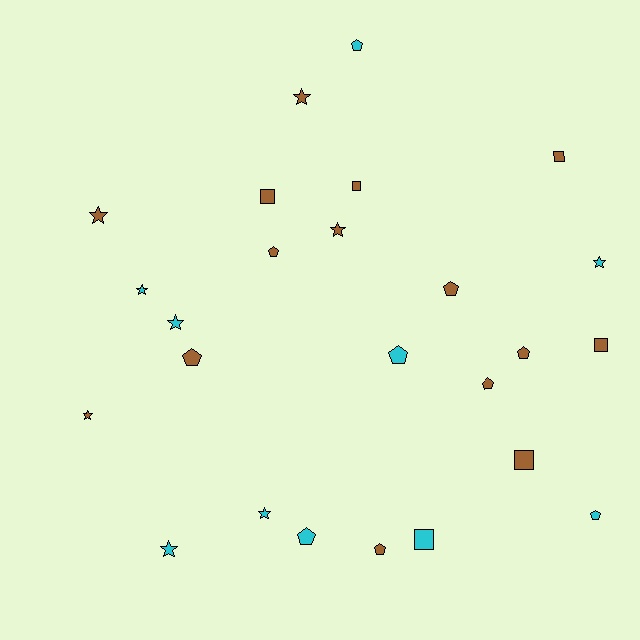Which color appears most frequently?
Brown, with 15 objects.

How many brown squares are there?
There are 5 brown squares.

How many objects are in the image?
There are 25 objects.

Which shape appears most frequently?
Pentagon, with 10 objects.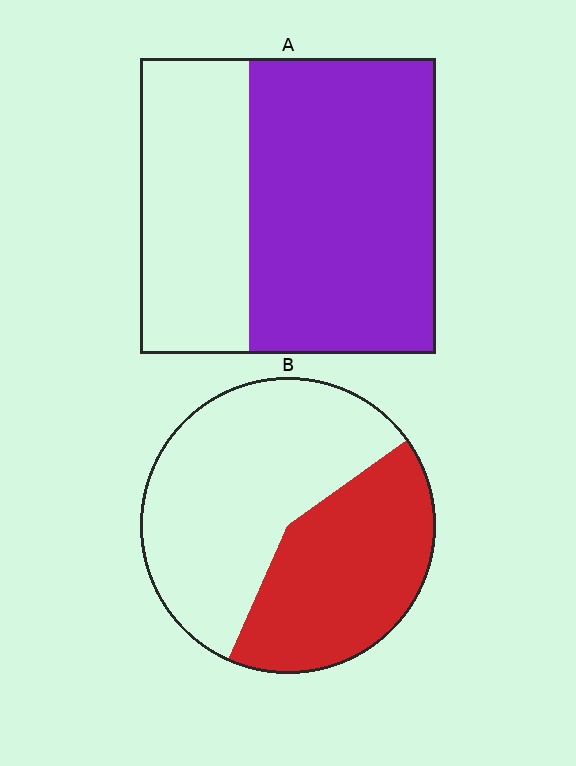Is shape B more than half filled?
No.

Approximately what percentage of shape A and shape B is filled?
A is approximately 65% and B is approximately 40%.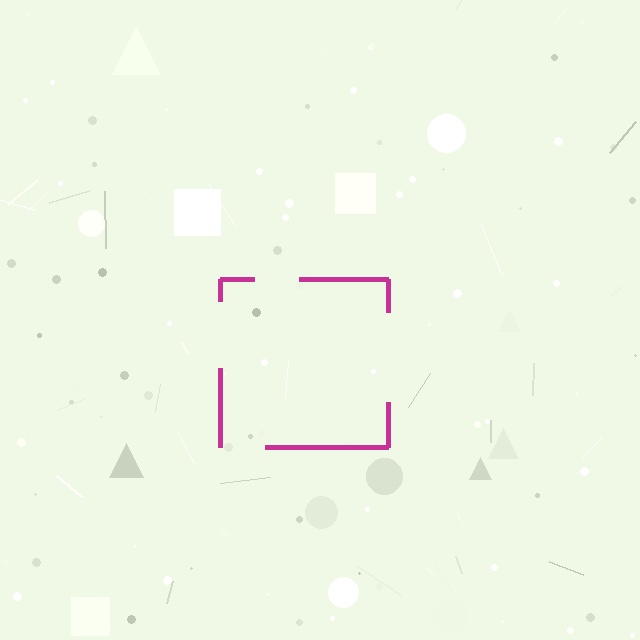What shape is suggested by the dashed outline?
The dashed outline suggests a square.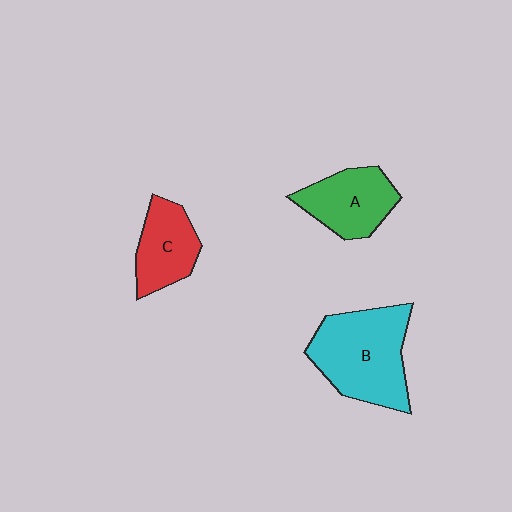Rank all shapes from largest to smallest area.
From largest to smallest: B (cyan), A (green), C (red).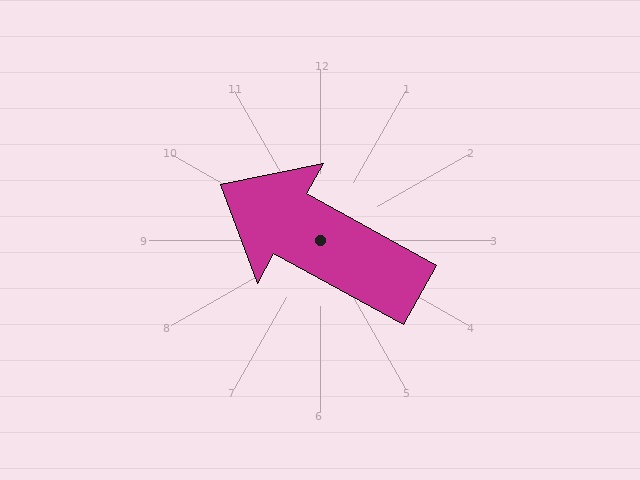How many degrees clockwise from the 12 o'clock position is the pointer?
Approximately 299 degrees.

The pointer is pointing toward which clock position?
Roughly 10 o'clock.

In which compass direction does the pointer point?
Northwest.